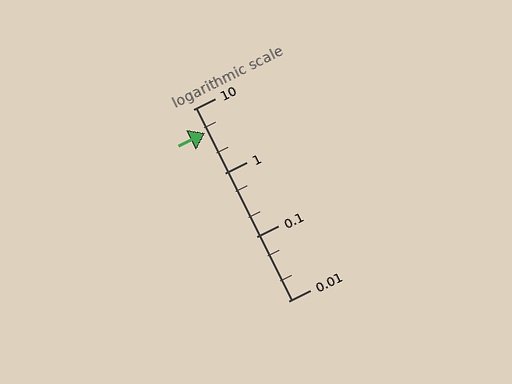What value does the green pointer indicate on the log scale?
The pointer indicates approximately 4.2.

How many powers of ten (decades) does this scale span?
The scale spans 3 decades, from 0.01 to 10.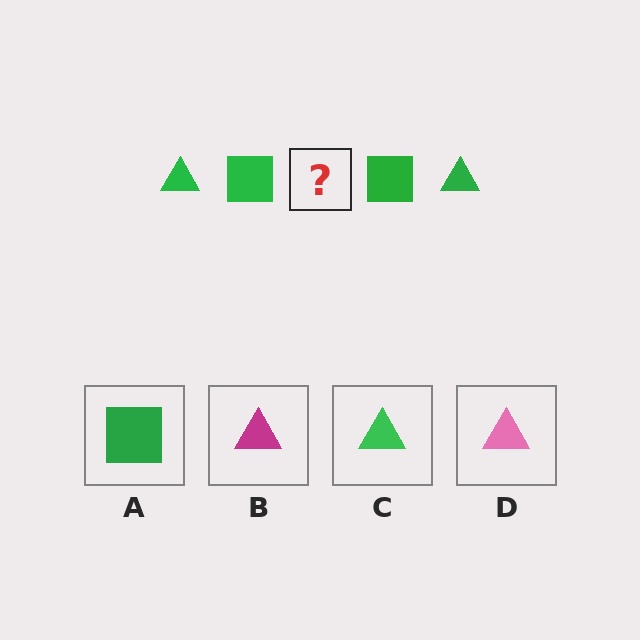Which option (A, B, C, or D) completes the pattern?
C.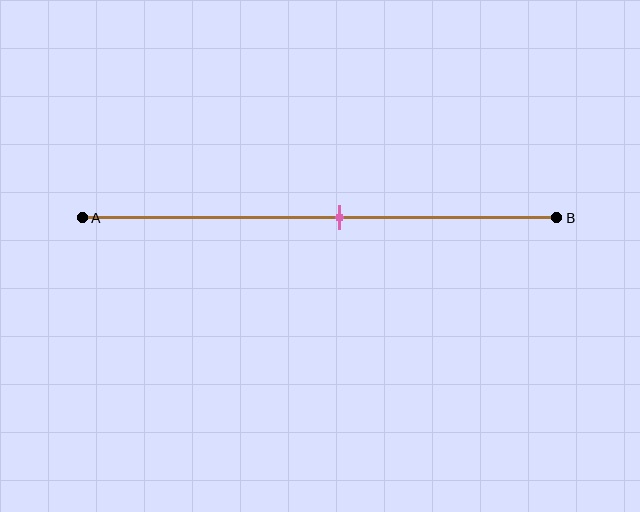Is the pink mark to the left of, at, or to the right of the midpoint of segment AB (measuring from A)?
The pink mark is to the right of the midpoint of segment AB.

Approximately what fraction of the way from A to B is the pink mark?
The pink mark is approximately 55% of the way from A to B.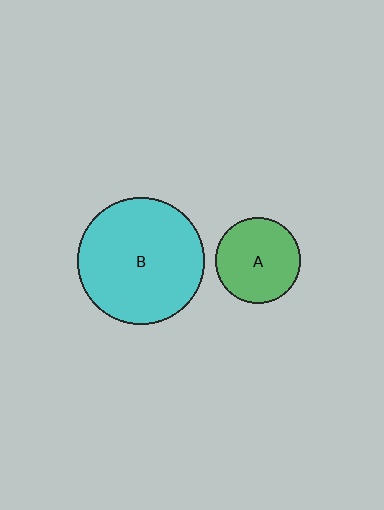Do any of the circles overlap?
No, none of the circles overlap.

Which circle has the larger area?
Circle B (cyan).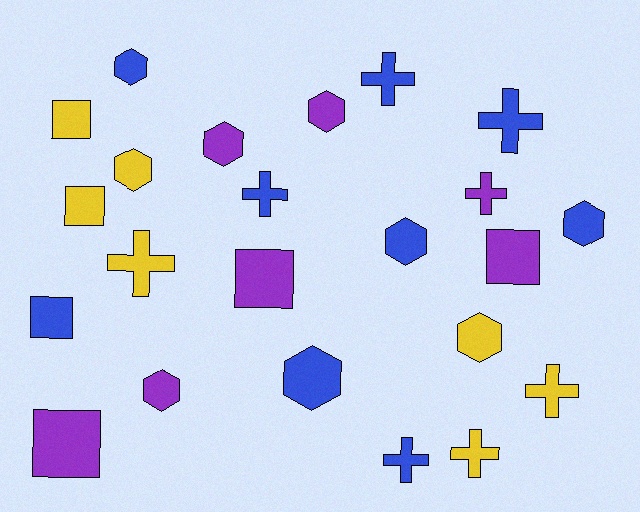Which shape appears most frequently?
Hexagon, with 9 objects.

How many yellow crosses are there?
There are 3 yellow crosses.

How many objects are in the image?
There are 23 objects.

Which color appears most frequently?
Blue, with 9 objects.